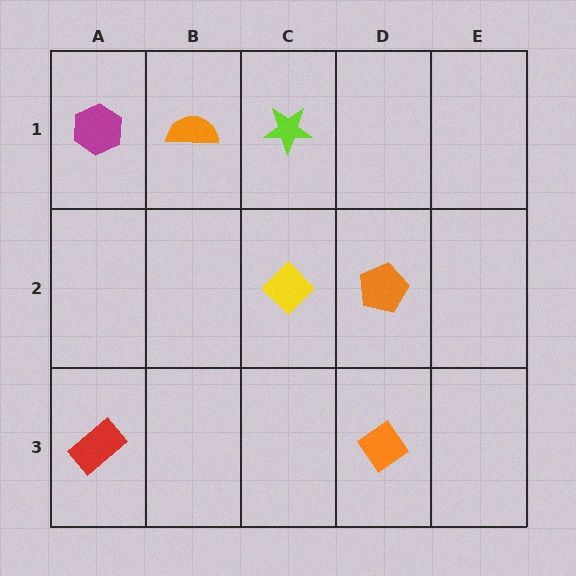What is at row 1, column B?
An orange semicircle.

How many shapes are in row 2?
2 shapes.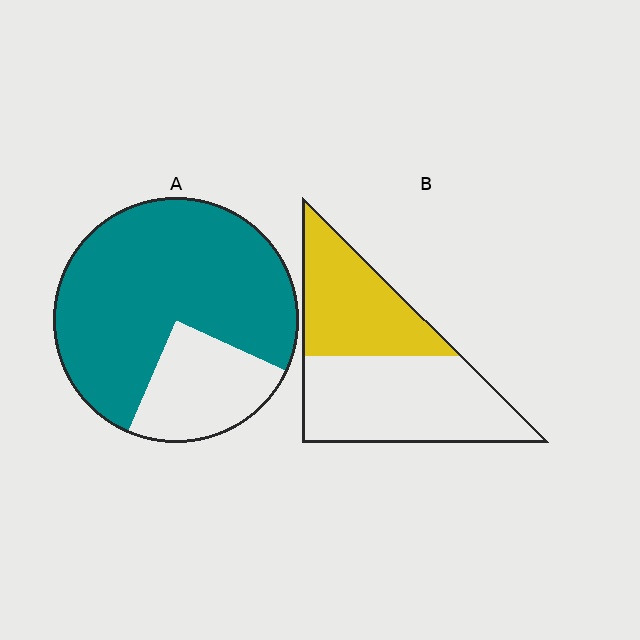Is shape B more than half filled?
No.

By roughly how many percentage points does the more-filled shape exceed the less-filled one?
By roughly 35 percentage points (A over B).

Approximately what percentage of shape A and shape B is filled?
A is approximately 75% and B is approximately 40%.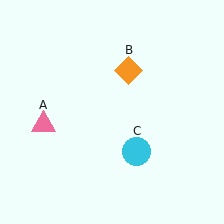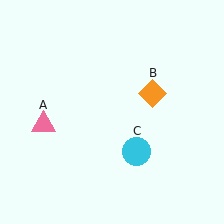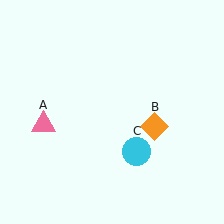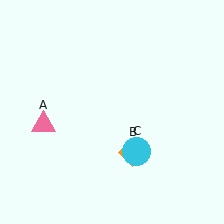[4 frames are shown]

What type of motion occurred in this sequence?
The orange diamond (object B) rotated clockwise around the center of the scene.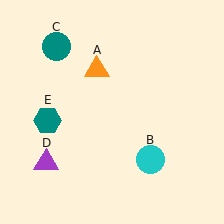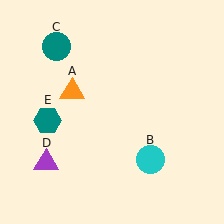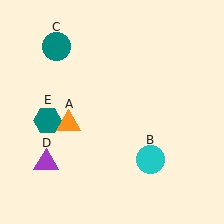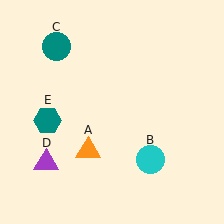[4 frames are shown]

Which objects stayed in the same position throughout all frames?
Cyan circle (object B) and teal circle (object C) and purple triangle (object D) and teal hexagon (object E) remained stationary.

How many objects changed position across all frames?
1 object changed position: orange triangle (object A).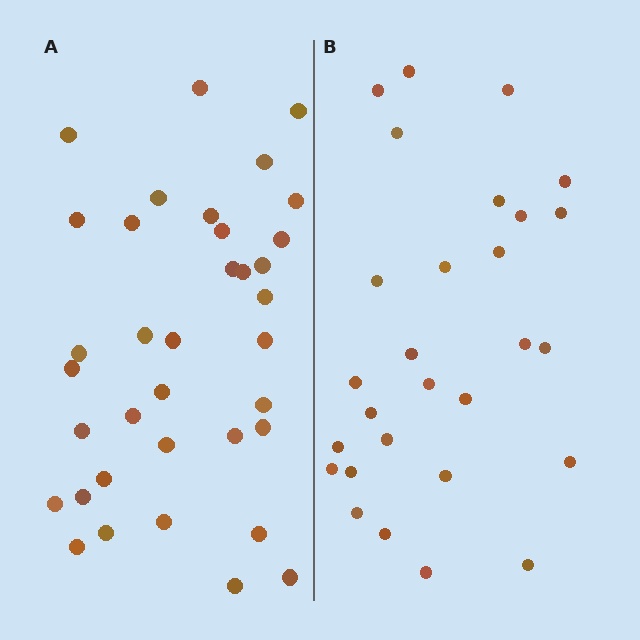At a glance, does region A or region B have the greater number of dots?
Region A (the left region) has more dots.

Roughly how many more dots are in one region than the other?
Region A has roughly 8 or so more dots than region B.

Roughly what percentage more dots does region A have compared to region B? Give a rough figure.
About 30% more.